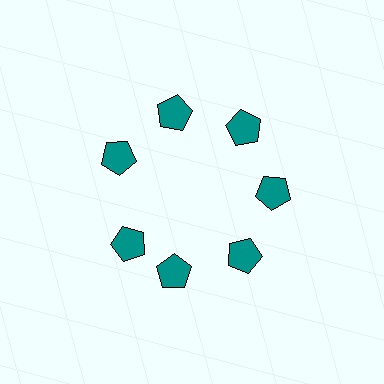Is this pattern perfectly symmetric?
No. The 7 teal pentagons are arranged in a ring, but one element near the 8 o'clock position is rotated out of alignment along the ring, breaking the 7-fold rotational symmetry.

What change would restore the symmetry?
The symmetry would be restored by rotating it back into even spacing with its neighbors so that all 7 pentagons sit at equal angles and equal distance from the center.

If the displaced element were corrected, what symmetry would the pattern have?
It would have 7-fold rotational symmetry — the pattern would map onto itself every 51 degrees.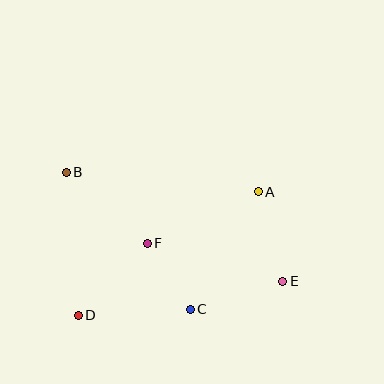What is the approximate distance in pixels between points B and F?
The distance between B and F is approximately 108 pixels.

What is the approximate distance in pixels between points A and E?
The distance between A and E is approximately 93 pixels.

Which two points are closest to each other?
Points C and F are closest to each other.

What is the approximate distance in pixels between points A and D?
The distance between A and D is approximately 218 pixels.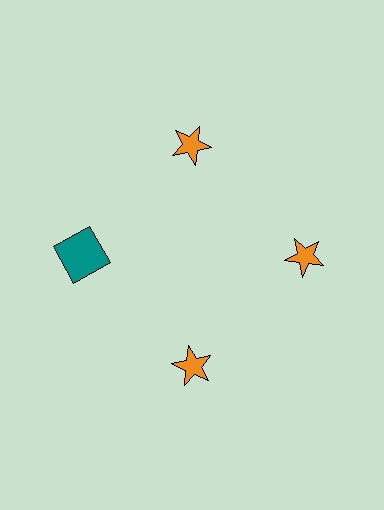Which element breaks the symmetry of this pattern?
The teal square at roughly the 9 o'clock position breaks the symmetry. All other shapes are orange stars.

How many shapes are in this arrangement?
There are 4 shapes arranged in a ring pattern.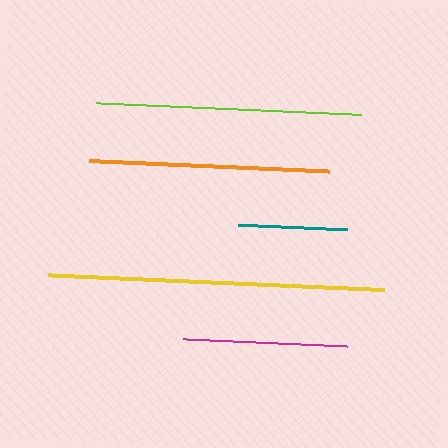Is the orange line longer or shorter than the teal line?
The orange line is longer than the teal line.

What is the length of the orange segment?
The orange segment is approximately 242 pixels long.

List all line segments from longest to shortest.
From longest to shortest: yellow, lime, orange, magenta, teal.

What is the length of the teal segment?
The teal segment is approximately 109 pixels long.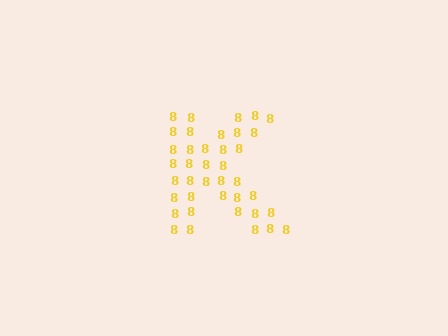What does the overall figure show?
The overall figure shows the letter K.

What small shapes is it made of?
It is made of small digit 8's.